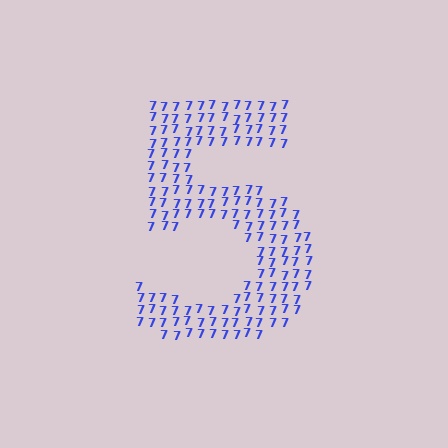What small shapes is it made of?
It is made of small digit 7's.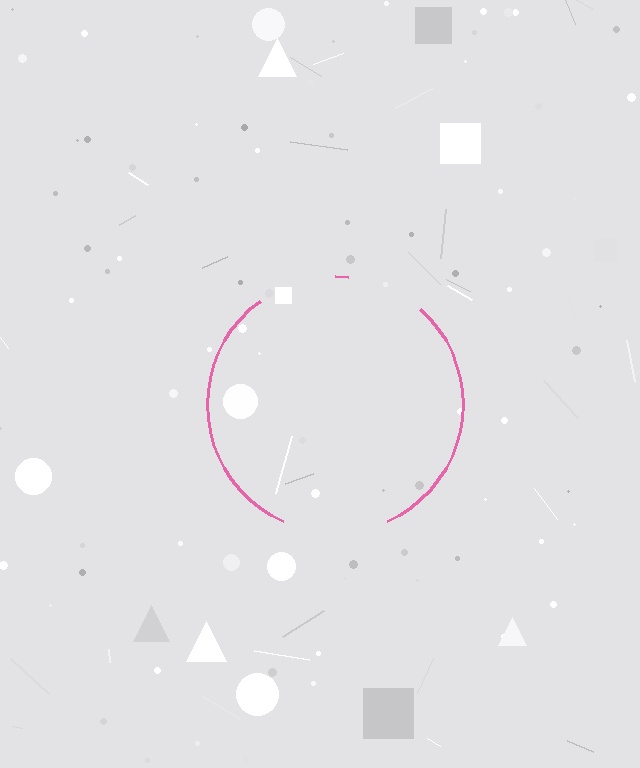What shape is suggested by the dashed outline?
The dashed outline suggests a circle.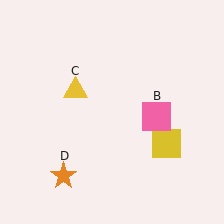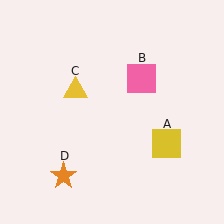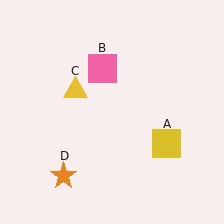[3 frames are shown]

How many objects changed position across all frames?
1 object changed position: pink square (object B).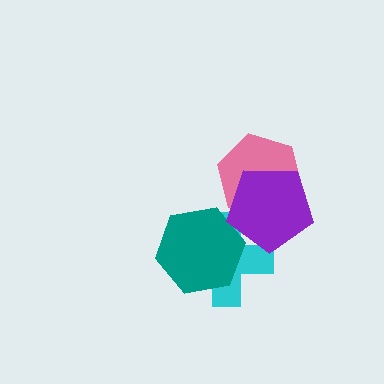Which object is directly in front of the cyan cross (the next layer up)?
The teal hexagon is directly in front of the cyan cross.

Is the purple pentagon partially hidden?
No, no other shape covers it.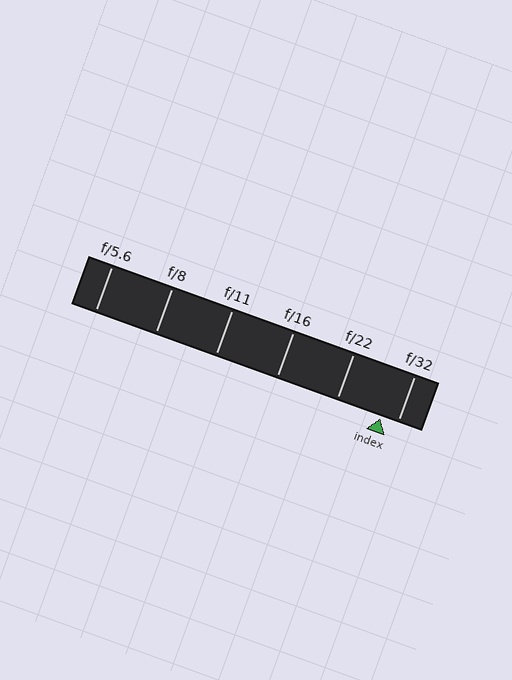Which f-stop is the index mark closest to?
The index mark is closest to f/32.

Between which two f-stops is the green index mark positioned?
The index mark is between f/22 and f/32.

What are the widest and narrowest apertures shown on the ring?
The widest aperture shown is f/5.6 and the narrowest is f/32.